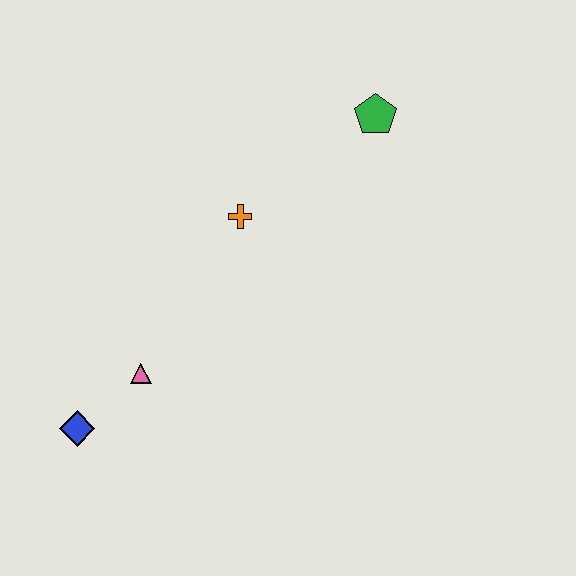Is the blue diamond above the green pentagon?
No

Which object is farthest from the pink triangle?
The green pentagon is farthest from the pink triangle.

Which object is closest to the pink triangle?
The blue diamond is closest to the pink triangle.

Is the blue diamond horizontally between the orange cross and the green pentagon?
No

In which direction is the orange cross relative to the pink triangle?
The orange cross is above the pink triangle.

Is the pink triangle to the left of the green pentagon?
Yes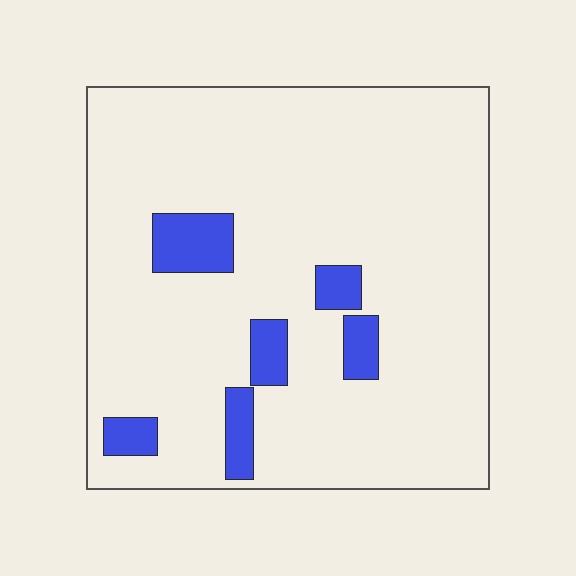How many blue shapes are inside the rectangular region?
6.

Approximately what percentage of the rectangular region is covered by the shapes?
Approximately 10%.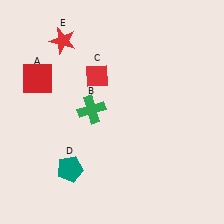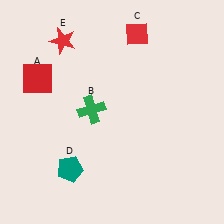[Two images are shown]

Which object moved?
The red diamond (C) moved up.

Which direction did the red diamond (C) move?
The red diamond (C) moved up.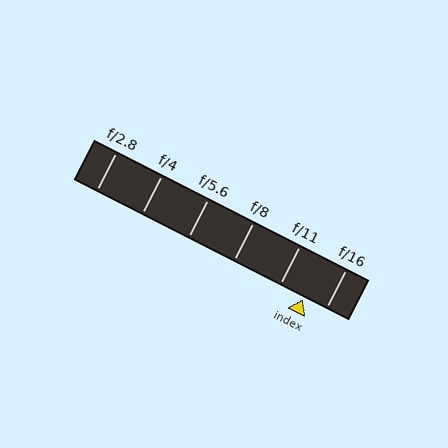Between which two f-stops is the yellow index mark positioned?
The index mark is between f/11 and f/16.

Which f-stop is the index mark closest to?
The index mark is closest to f/16.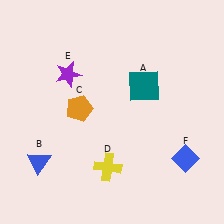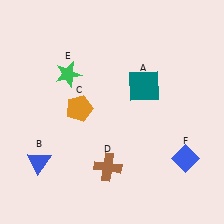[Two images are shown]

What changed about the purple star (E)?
In Image 1, E is purple. In Image 2, it changed to green.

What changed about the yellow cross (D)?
In Image 1, D is yellow. In Image 2, it changed to brown.